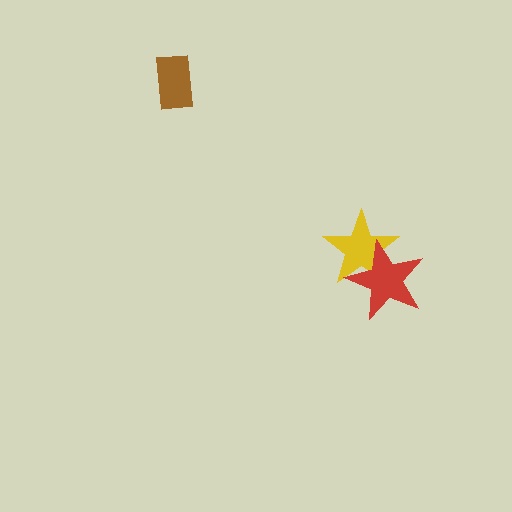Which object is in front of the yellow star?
The red star is in front of the yellow star.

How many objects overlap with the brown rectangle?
0 objects overlap with the brown rectangle.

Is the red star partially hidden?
No, no other shape covers it.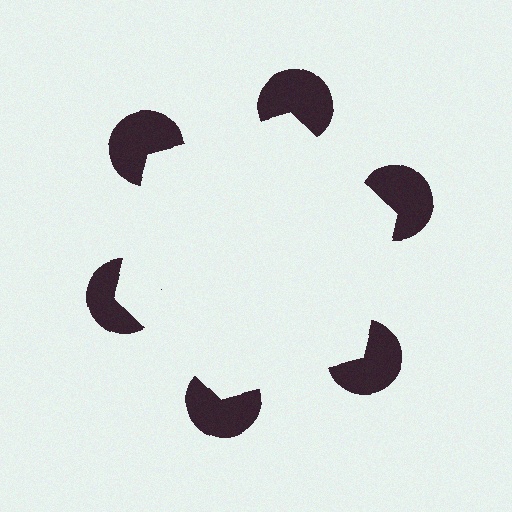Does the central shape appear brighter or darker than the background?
It typically appears slightly brighter than the background, even though no actual brightness change is drawn.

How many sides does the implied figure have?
6 sides.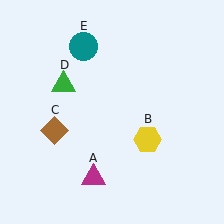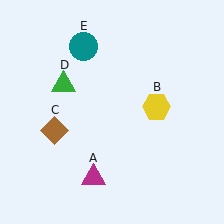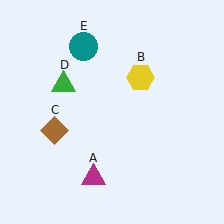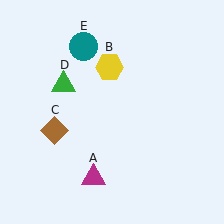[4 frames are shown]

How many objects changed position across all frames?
1 object changed position: yellow hexagon (object B).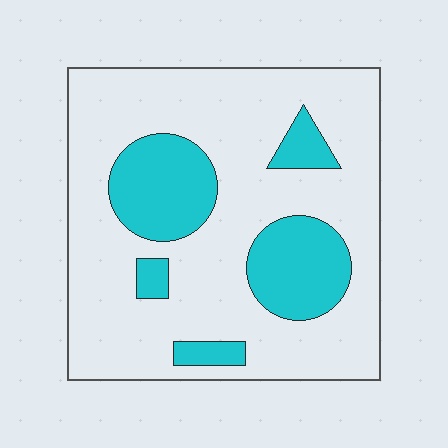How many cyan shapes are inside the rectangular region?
5.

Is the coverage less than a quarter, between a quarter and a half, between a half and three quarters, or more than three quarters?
Less than a quarter.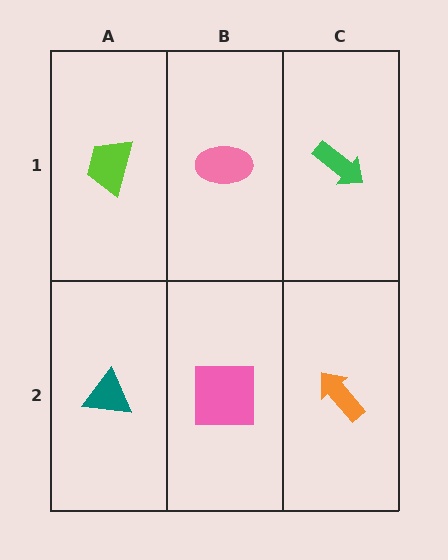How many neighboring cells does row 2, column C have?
2.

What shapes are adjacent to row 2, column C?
A green arrow (row 1, column C), a pink square (row 2, column B).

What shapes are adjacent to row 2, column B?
A pink ellipse (row 1, column B), a teal triangle (row 2, column A), an orange arrow (row 2, column C).